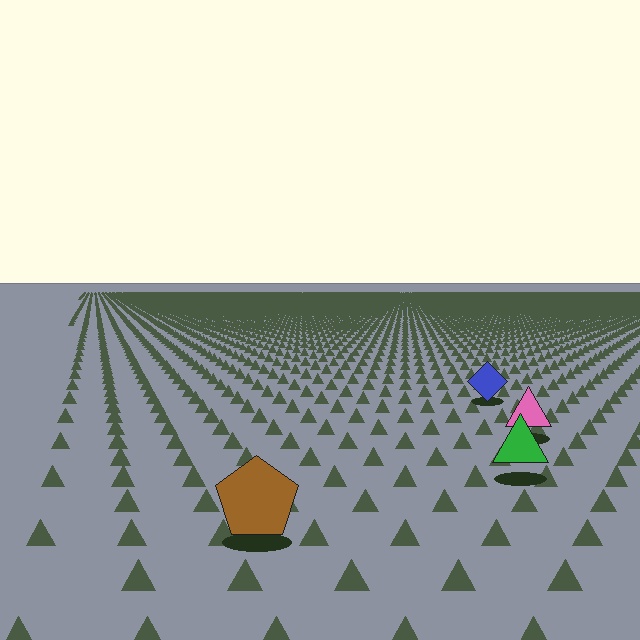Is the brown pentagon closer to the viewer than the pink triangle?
Yes. The brown pentagon is closer — you can tell from the texture gradient: the ground texture is coarser near it.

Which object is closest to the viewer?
The brown pentagon is closest. The texture marks near it are larger and more spread out.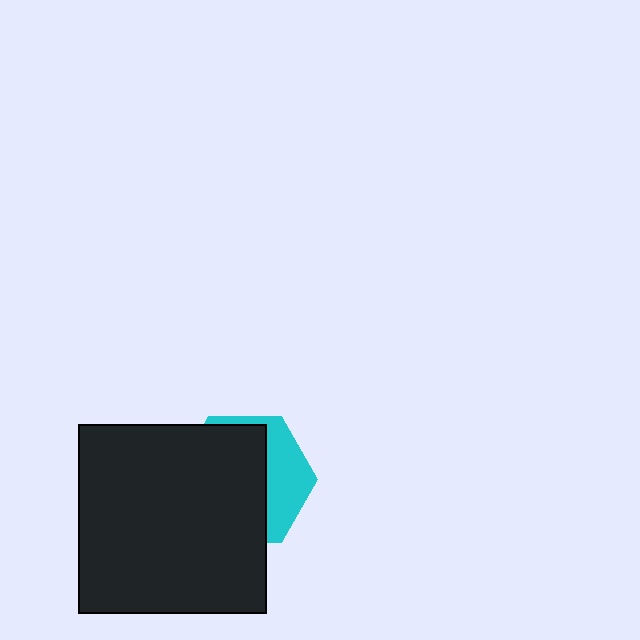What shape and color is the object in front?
The object in front is a black square.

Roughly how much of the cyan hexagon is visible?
A small part of it is visible (roughly 33%).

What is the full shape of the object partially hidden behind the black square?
The partially hidden object is a cyan hexagon.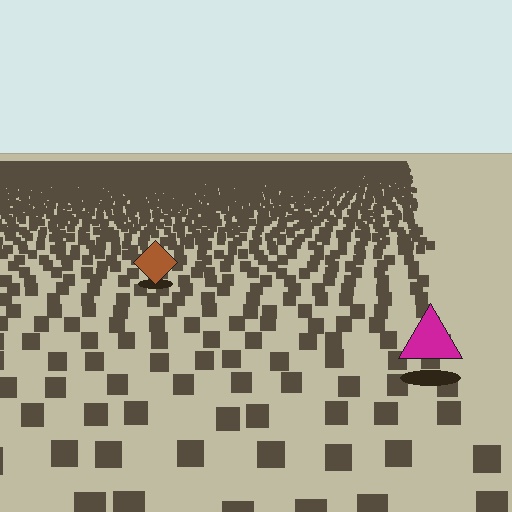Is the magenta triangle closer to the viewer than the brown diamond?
Yes. The magenta triangle is closer — you can tell from the texture gradient: the ground texture is coarser near it.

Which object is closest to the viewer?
The magenta triangle is closest. The texture marks near it are larger and more spread out.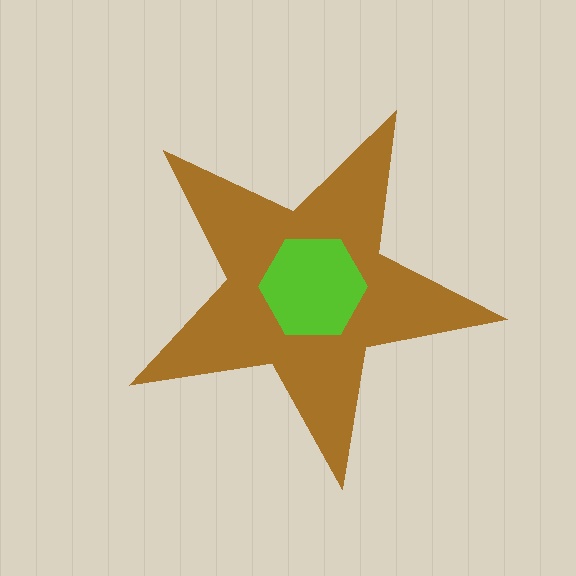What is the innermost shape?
The lime hexagon.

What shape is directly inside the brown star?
The lime hexagon.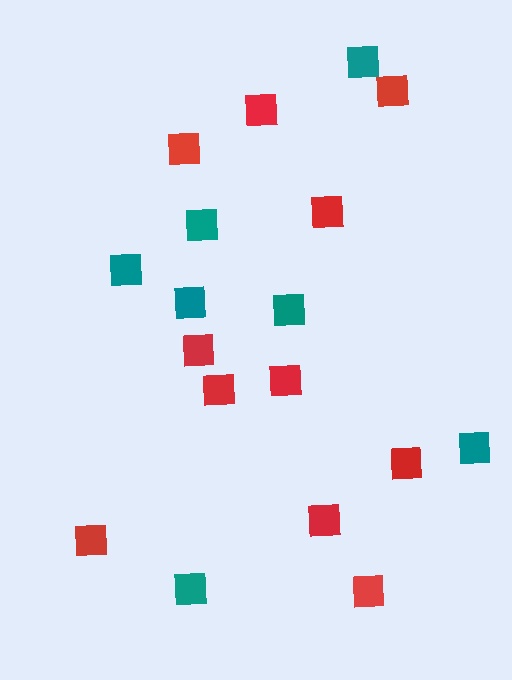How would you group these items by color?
There are 2 groups: one group of red squares (11) and one group of teal squares (7).